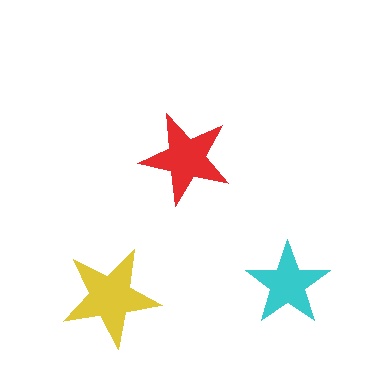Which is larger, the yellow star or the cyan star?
The yellow one.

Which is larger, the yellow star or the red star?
The yellow one.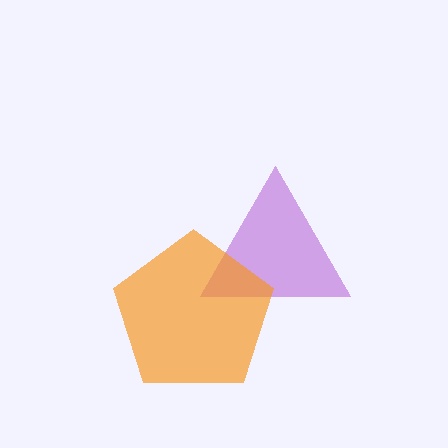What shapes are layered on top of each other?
The layered shapes are: a purple triangle, an orange pentagon.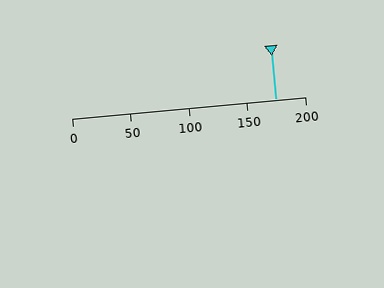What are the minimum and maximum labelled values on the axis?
The axis runs from 0 to 200.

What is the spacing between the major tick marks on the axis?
The major ticks are spaced 50 apart.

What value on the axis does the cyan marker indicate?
The marker indicates approximately 175.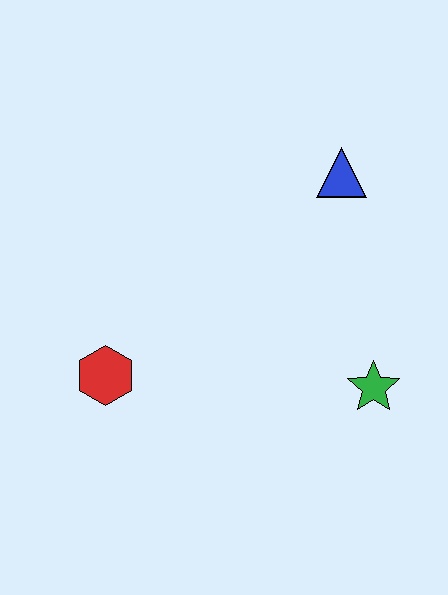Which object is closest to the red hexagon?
The green star is closest to the red hexagon.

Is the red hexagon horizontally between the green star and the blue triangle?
No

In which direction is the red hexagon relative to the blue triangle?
The red hexagon is to the left of the blue triangle.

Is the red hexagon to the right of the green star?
No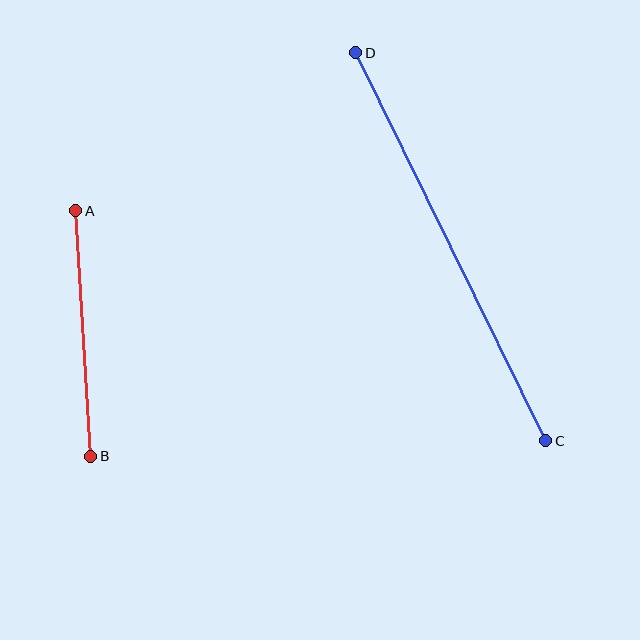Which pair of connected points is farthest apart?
Points C and D are farthest apart.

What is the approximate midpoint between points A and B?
The midpoint is at approximately (83, 334) pixels.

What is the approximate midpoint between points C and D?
The midpoint is at approximately (451, 247) pixels.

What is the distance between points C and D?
The distance is approximately 432 pixels.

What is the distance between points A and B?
The distance is approximately 246 pixels.